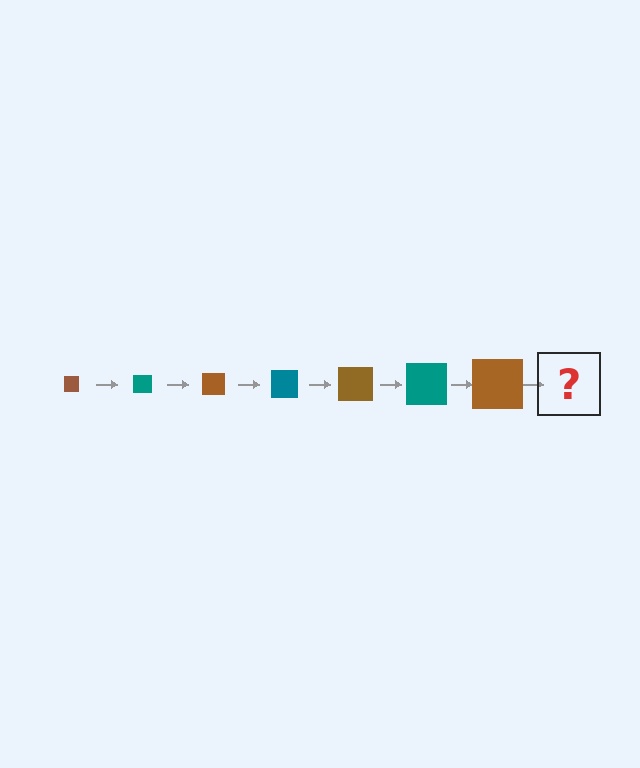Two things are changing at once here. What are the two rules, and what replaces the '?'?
The two rules are that the square grows larger each step and the color cycles through brown and teal. The '?' should be a teal square, larger than the previous one.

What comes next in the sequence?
The next element should be a teal square, larger than the previous one.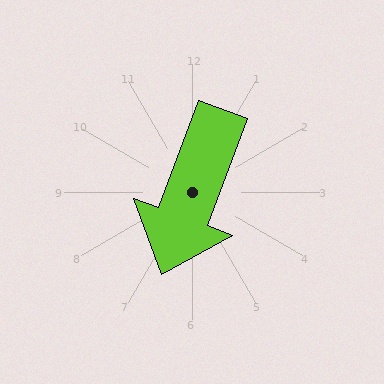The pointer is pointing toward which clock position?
Roughly 7 o'clock.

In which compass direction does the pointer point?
South.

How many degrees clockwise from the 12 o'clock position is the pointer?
Approximately 200 degrees.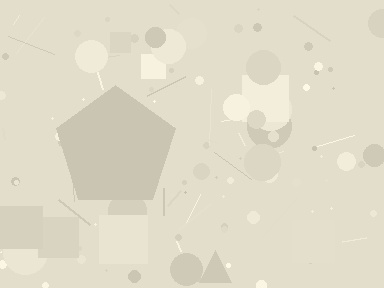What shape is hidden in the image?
A pentagon is hidden in the image.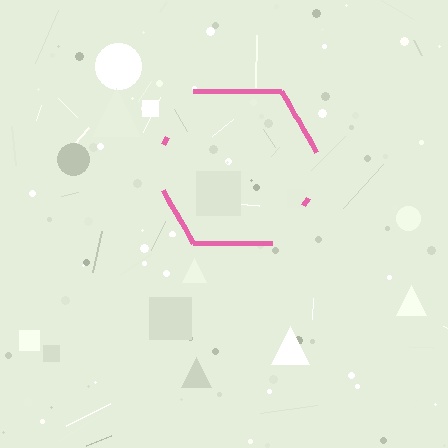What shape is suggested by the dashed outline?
The dashed outline suggests a hexagon.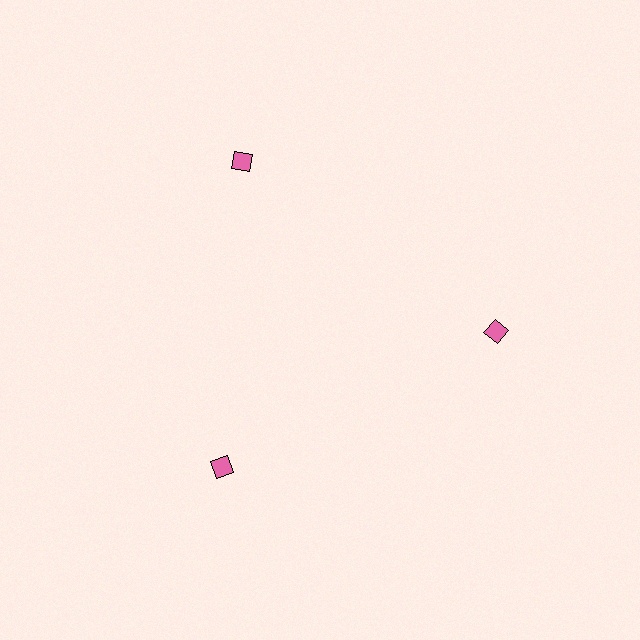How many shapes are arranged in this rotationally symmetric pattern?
There are 3 shapes, arranged in 3 groups of 1.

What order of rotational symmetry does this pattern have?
This pattern has 3-fold rotational symmetry.